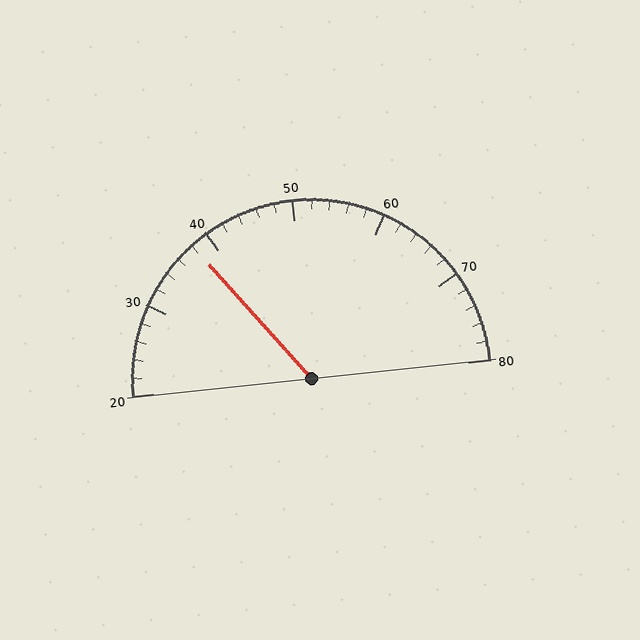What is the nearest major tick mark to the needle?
The nearest major tick mark is 40.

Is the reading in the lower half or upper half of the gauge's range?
The reading is in the lower half of the range (20 to 80).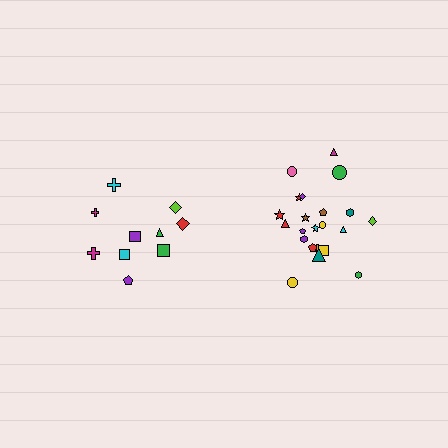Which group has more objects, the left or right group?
The right group.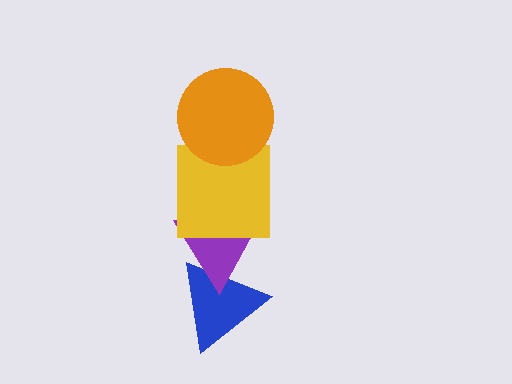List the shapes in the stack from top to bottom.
From top to bottom: the orange circle, the yellow square, the purple triangle, the blue triangle.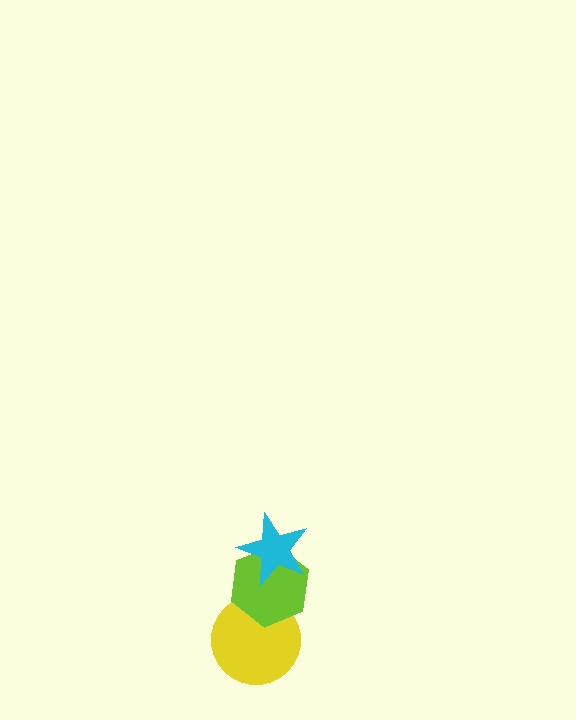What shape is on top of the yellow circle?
The lime hexagon is on top of the yellow circle.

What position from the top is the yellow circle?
The yellow circle is 3rd from the top.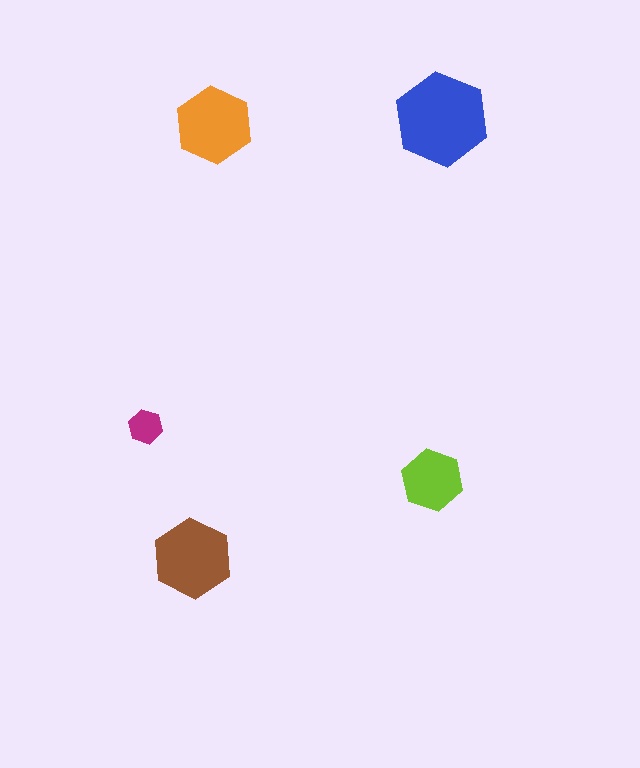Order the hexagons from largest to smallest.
the blue one, the brown one, the orange one, the lime one, the magenta one.